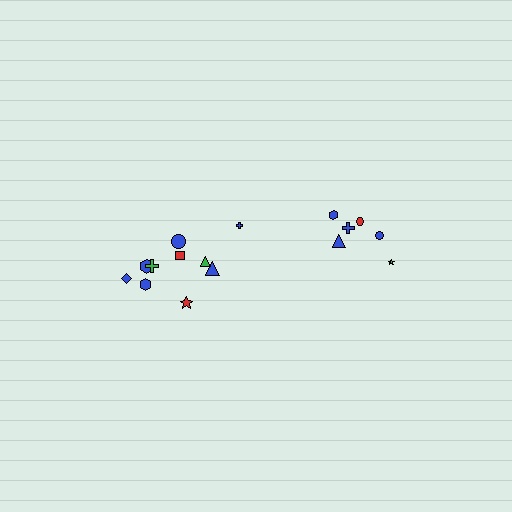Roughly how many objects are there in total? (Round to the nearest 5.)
Roughly 15 objects in total.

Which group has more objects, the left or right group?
The left group.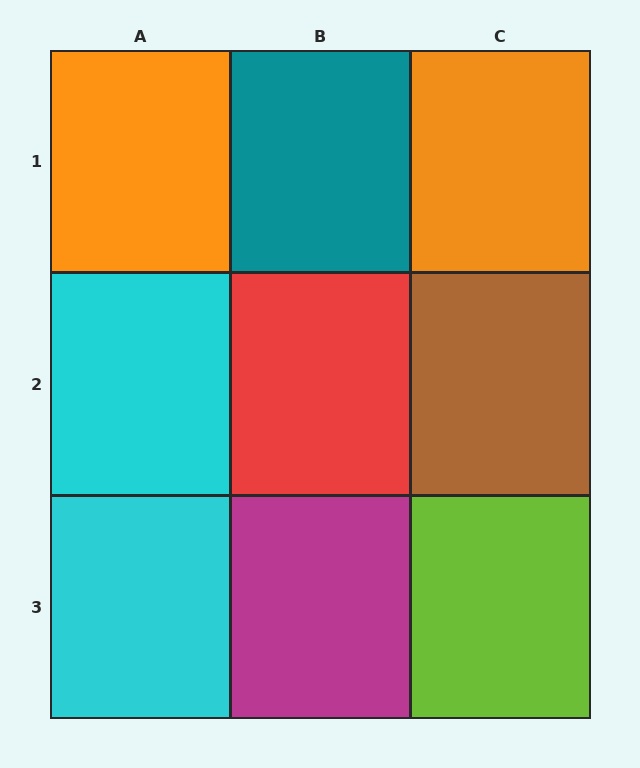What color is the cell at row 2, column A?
Cyan.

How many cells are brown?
1 cell is brown.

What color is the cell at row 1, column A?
Orange.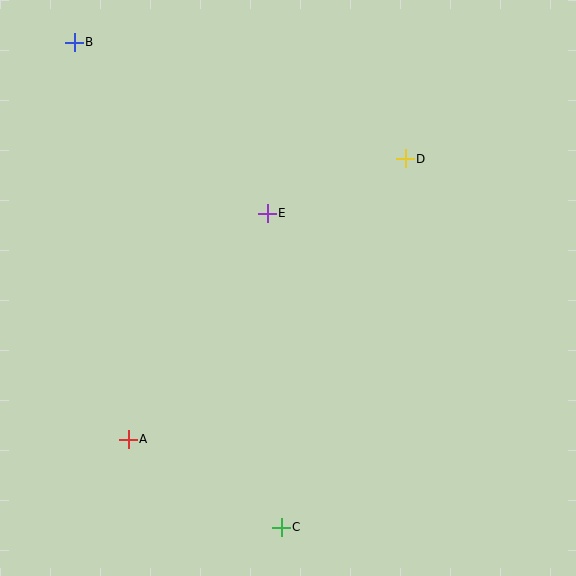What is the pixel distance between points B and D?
The distance between B and D is 351 pixels.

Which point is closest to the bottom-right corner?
Point C is closest to the bottom-right corner.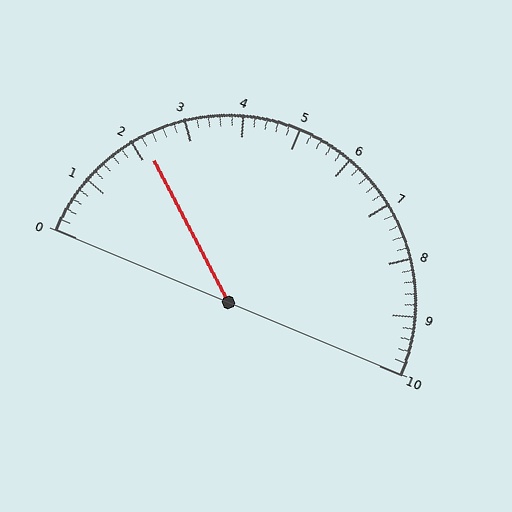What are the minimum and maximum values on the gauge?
The gauge ranges from 0 to 10.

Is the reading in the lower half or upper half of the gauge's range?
The reading is in the lower half of the range (0 to 10).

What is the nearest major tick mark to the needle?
The nearest major tick mark is 2.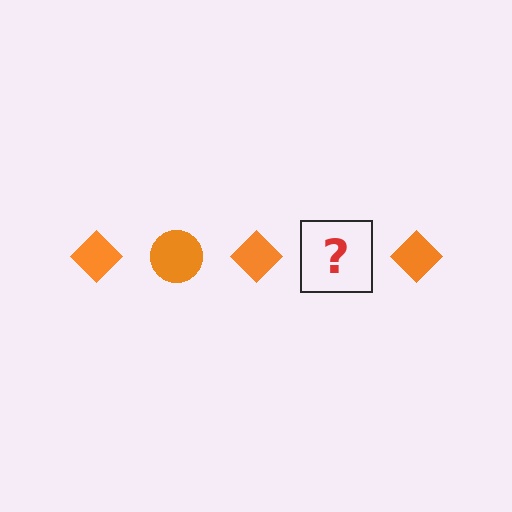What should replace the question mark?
The question mark should be replaced with an orange circle.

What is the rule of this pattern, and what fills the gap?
The rule is that the pattern cycles through diamond, circle shapes in orange. The gap should be filled with an orange circle.